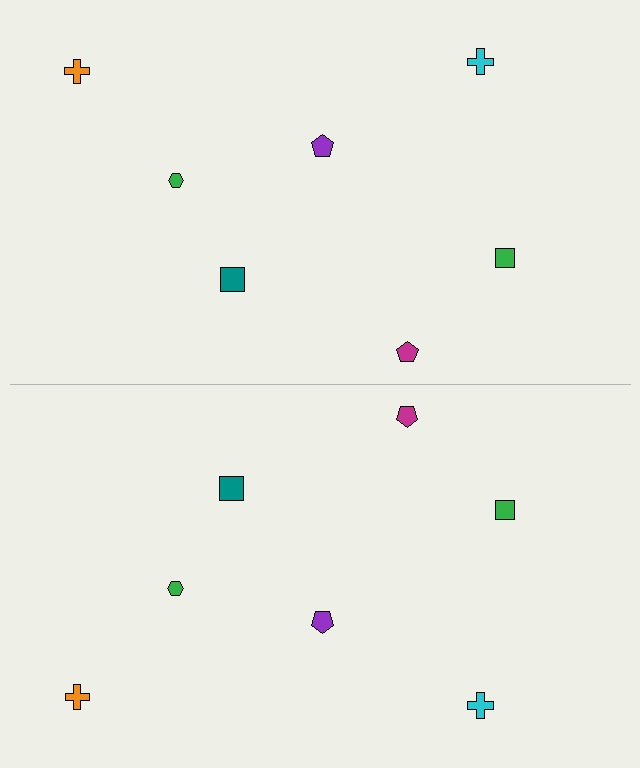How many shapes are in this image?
There are 14 shapes in this image.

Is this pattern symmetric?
Yes, this pattern has bilateral (reflection) symmetry.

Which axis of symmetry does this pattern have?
The pattern has a horizontal axis of symmetry running through the center of the image.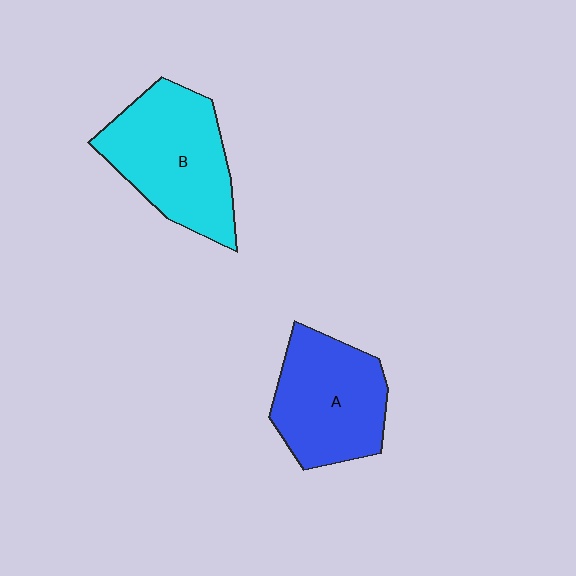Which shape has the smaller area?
Shape A (blue).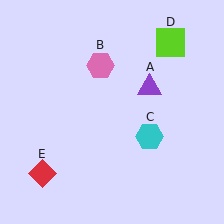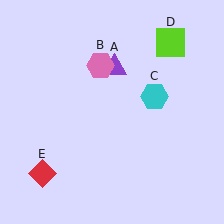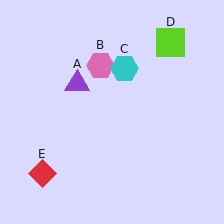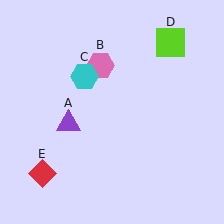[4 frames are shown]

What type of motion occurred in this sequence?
The purple triangle (object A), cyan hexagon (object C) rotated counterclockwise around the center of the scene.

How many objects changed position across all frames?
2 objects changed position: purple triangle (object A), cyan hexagon (object C).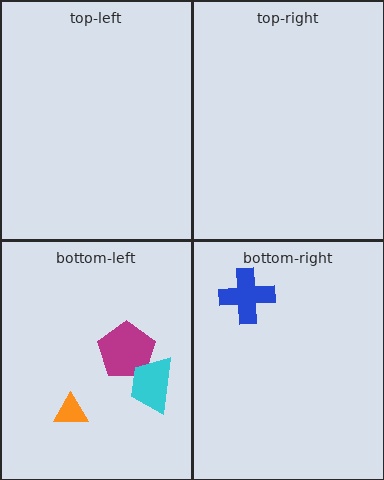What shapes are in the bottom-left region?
The magenta pentagon, the orange triangle, the cyan trapezoid.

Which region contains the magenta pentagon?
The bottom-left region.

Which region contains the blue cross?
The bottom-right region.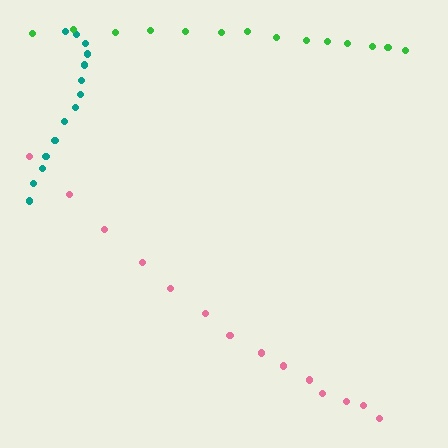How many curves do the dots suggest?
There are 3 distinct paths.